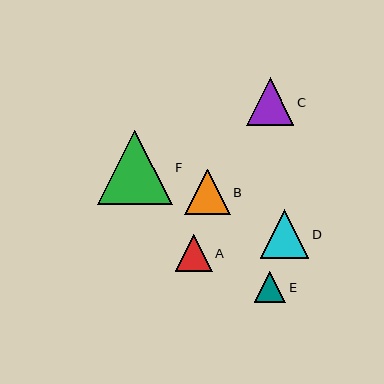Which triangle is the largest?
Triangle F is the largest with a size of approximately 74 pixels.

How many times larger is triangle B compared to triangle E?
Triangle B is approximately 1.5 times the size of triangle E.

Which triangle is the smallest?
Triangle E is the smallest with a size of approximately 31 pixels.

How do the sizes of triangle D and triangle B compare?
Triangle D and triangle B are approximately the same size.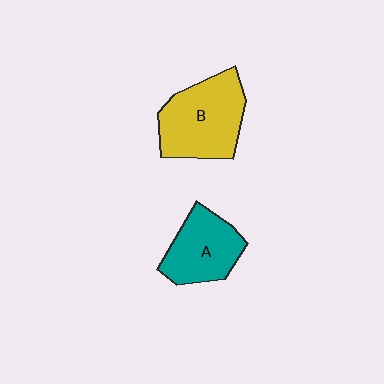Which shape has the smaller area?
Shape A (teal).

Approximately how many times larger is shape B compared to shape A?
Approximately 1.4 times.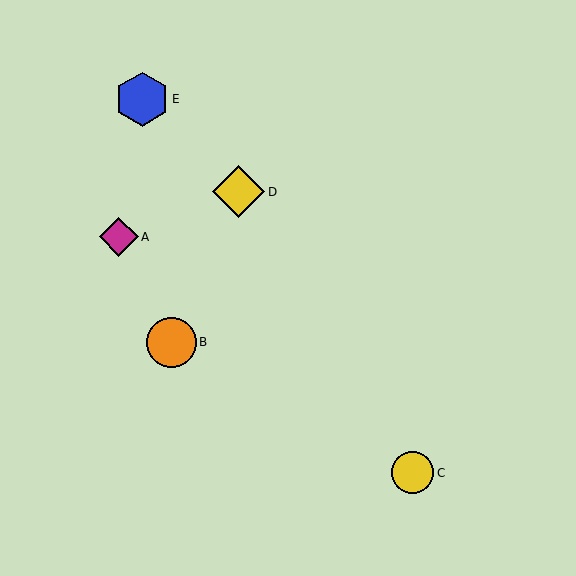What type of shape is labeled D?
Shape D is a yellow diamond.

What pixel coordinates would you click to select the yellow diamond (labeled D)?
Click at (239, 192) to select the yellow diamond D.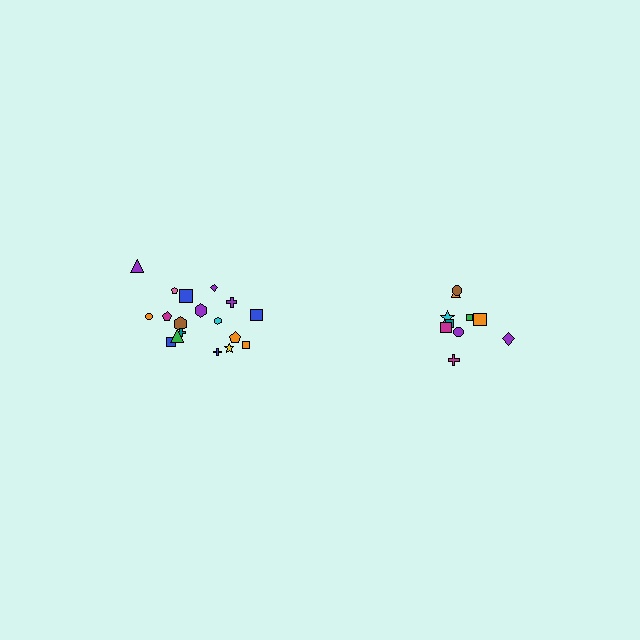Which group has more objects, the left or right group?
The left group.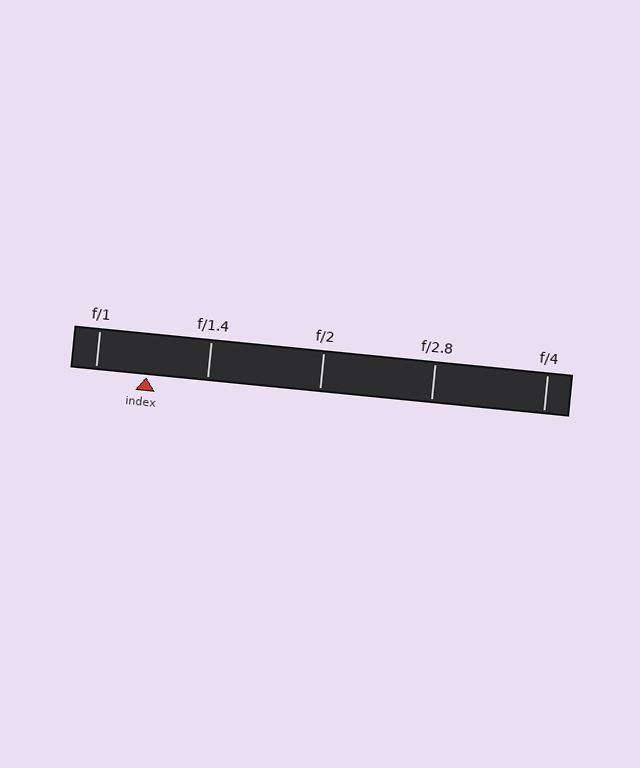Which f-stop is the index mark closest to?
The index mark is closest to f/1.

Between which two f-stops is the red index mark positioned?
The index mark is between f/1 and f/1.4.